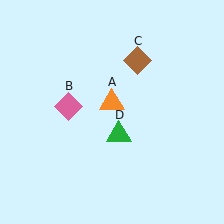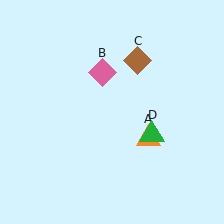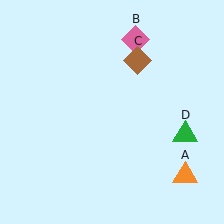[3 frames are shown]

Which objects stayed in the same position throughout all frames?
Brown diamond (object C) remained stationary.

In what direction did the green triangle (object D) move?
The green triangle (object D) moved right.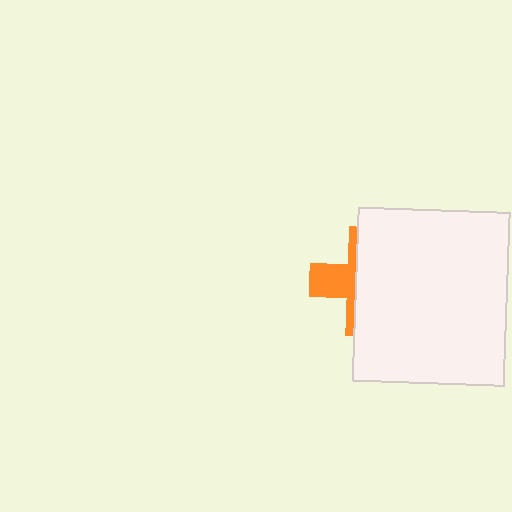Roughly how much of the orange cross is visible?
A small part of it is visible (roughly 34%).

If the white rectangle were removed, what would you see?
You would see the complete orange cross.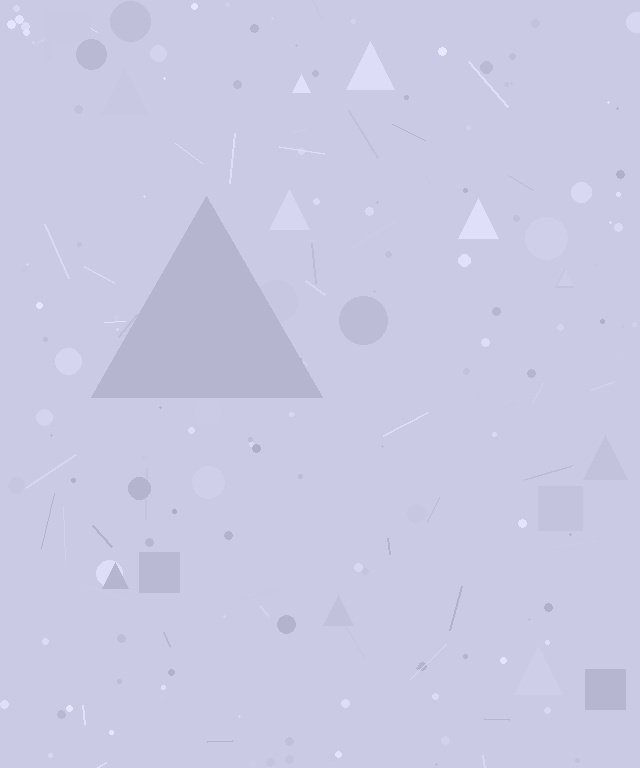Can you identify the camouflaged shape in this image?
The camouflaged shape is a triangle.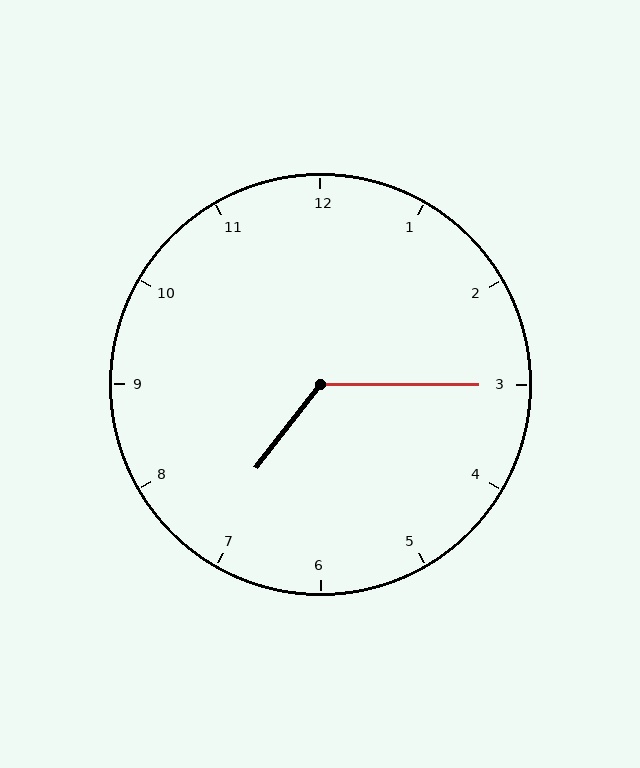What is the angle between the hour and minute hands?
Approximately 128 degrees.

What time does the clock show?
7:15.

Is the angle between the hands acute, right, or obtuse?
It is obtuse.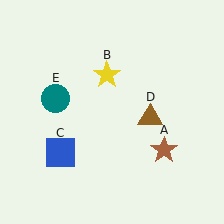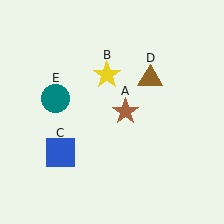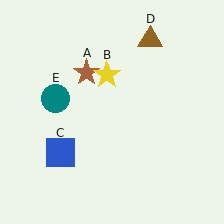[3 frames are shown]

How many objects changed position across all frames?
2 objects changed position: brown star (object A), brown triangle (object D).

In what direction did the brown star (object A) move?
The brown star (object A) moved up and to the left.